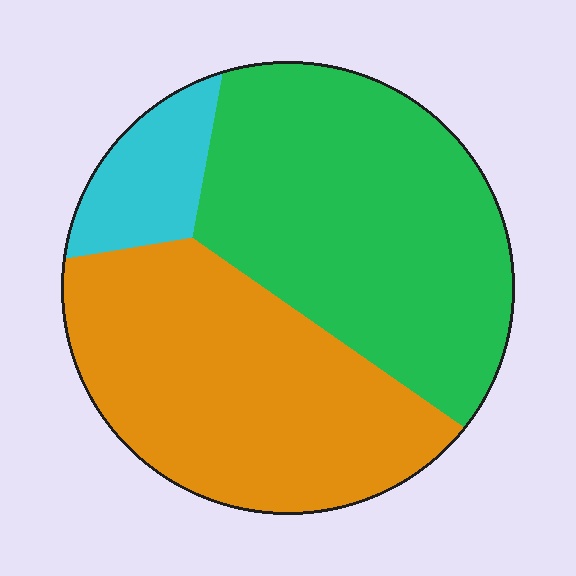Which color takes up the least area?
Cyan, at roughly 10%.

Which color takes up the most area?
Green, at roughly 45%.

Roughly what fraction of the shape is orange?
Orange covers around 45% of the shape.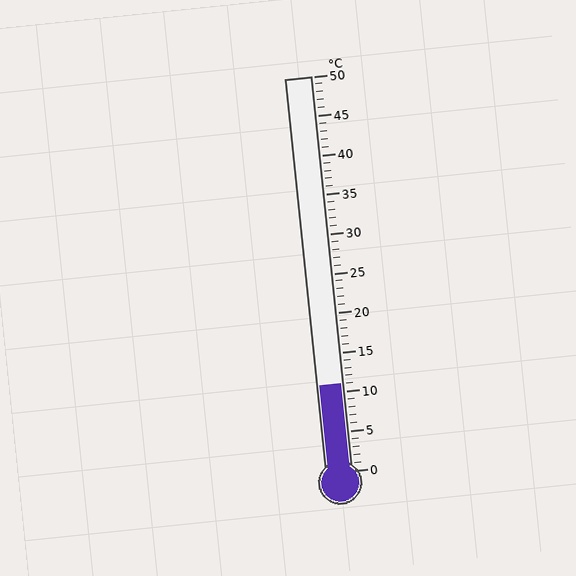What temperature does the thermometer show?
The thermometer shows approximately 11°C.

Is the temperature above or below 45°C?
The temperature is below 45°C.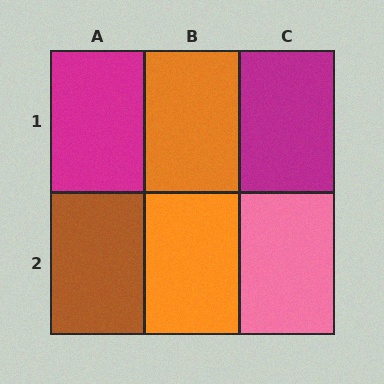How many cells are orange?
2 cells are orange.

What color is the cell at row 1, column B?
Orange.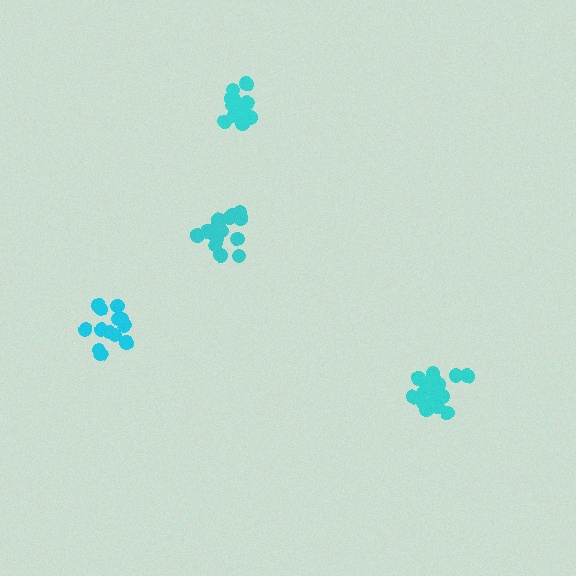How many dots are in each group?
Group 1: 15 dots, Group 2: 13 dots, Group 3: 16 dots, Group 4: 14 dots (58 total).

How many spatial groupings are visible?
There are 4 spatial groupings.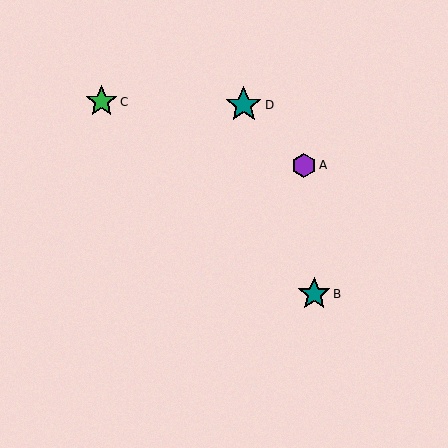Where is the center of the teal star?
The center of the teal star is at (244, 105).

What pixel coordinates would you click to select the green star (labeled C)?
Click at (101, 102) to select the green star C.